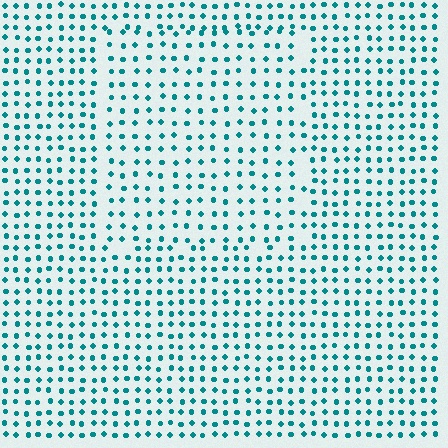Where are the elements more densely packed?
The elements are more densely packed outside the rectangle boundary.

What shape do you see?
I see a rectangle.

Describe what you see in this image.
The image contains small teal elements arranged at two different densities. A rectangle-shaped region is visible where the elements are less densely packed than the surrounding area.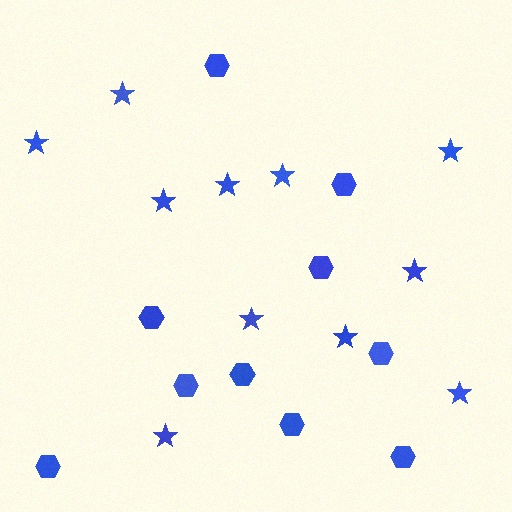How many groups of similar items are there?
There are 2 groups: one group of stars (11) and one group of hexagons (10).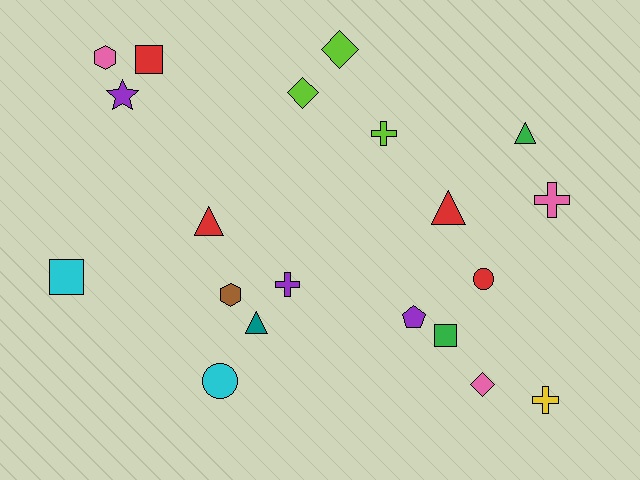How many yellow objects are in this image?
There is 1 yellow object.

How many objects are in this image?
There are 20 objects.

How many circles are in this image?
There are 2 circles.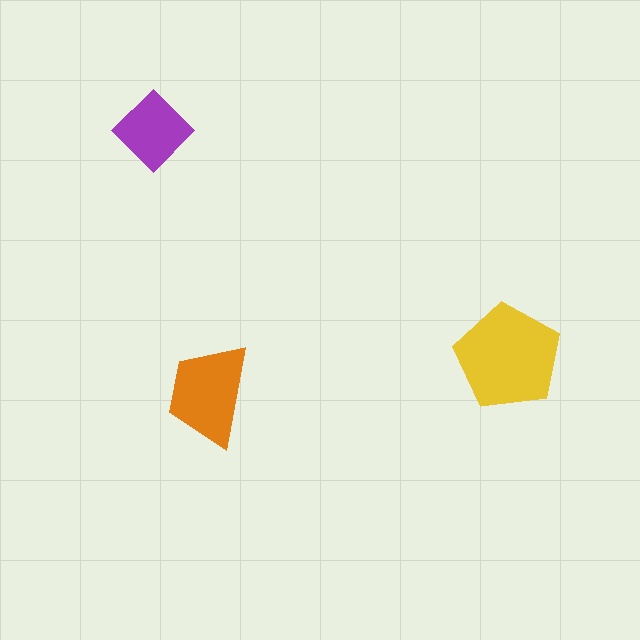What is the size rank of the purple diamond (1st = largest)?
3rd.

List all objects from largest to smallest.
The yellow pentagon, the orange trapezoid, the purple diamond.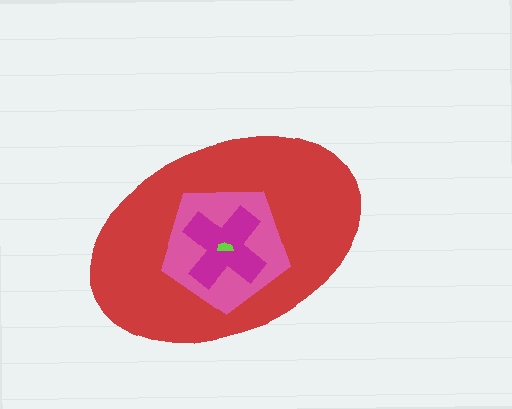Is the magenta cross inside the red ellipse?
Yes.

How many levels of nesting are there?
4.